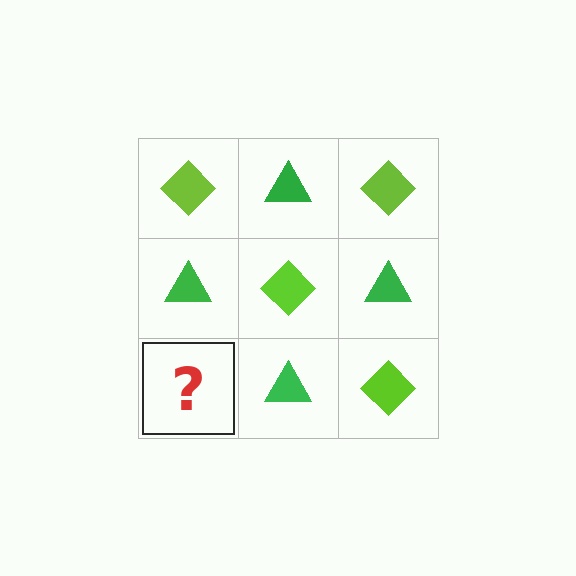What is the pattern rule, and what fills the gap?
The rule is that it alternates lime diamond and green triangle in a checkerboard pattern. The gap should be filled with a lime diamond.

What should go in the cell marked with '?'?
The missing cell should contain a lime diamond.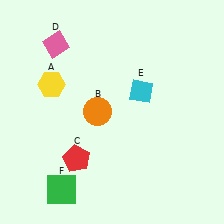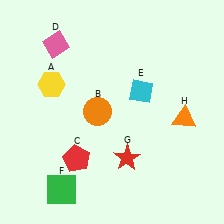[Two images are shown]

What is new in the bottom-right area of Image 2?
A red star (G) was added in the bottom-right area of Image 2.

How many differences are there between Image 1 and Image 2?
There are 2 differences between the two images.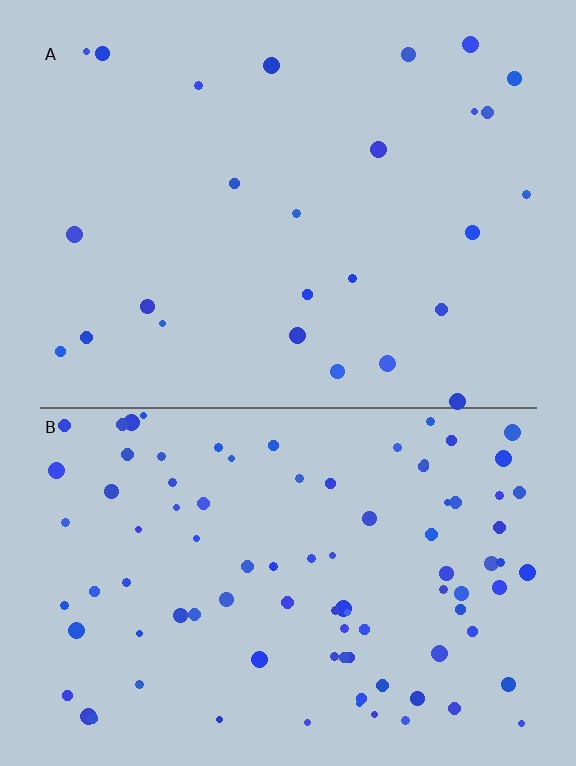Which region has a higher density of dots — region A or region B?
B (the bottom).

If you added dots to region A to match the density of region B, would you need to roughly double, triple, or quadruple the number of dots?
Approximately quadruple.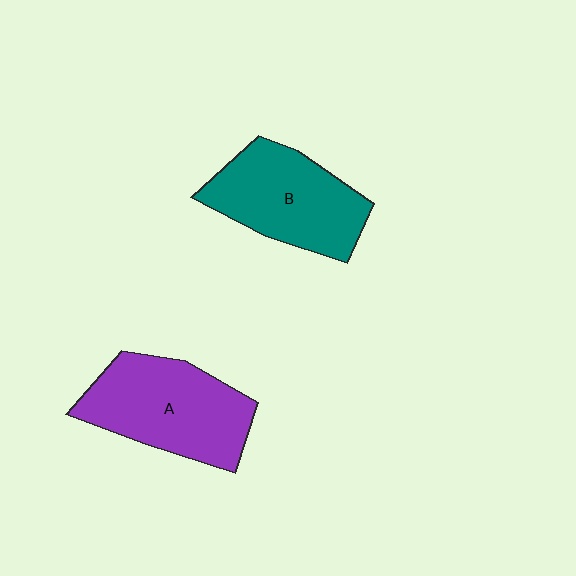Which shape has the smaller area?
Shape B (teal).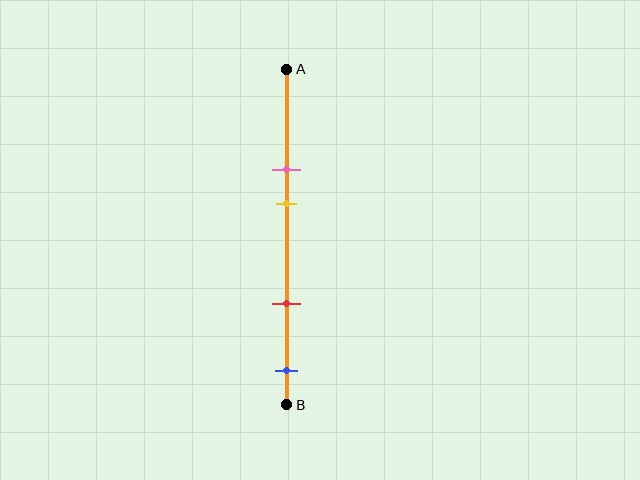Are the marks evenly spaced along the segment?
No, the marks are not evenly spaced.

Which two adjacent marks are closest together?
The pink and yellow marks are the closest adjacent pair.